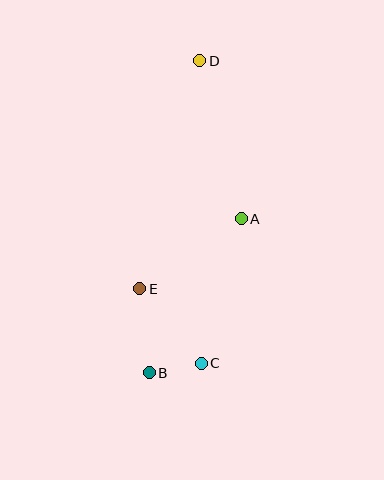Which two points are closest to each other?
Points B and C are closest to each other.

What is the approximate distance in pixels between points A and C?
The distance between A and C is approximately 150 pixels.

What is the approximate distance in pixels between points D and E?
The distance between D and E is approximately 236 pixels.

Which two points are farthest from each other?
Points B and D are farthest from each other.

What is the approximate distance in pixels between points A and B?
The distance between A and B is approximately 179 pixels.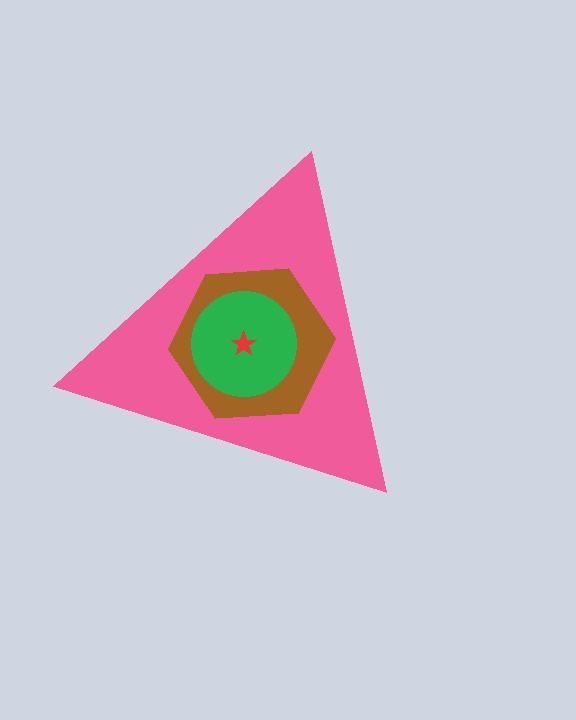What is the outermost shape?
The pink triangle.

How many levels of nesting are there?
4.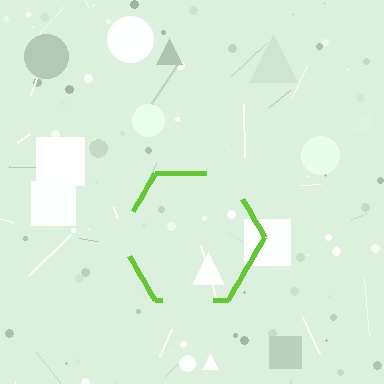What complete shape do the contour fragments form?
The contour fragments form a hexagon.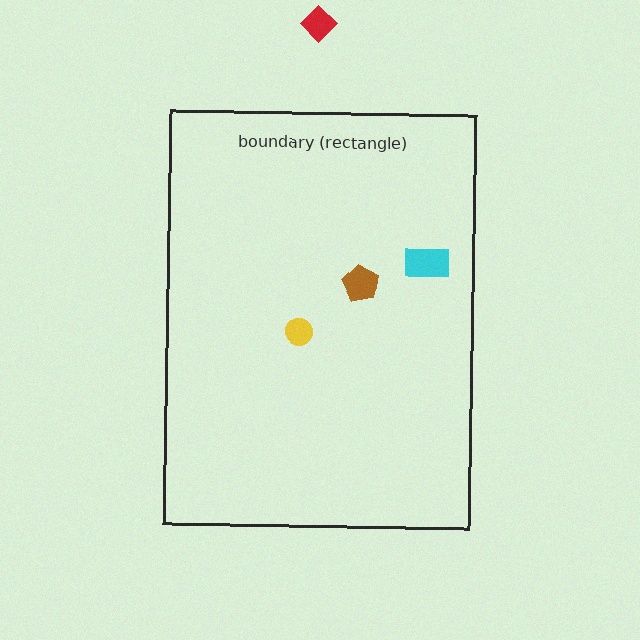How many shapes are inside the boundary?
3 inside, 1 outside.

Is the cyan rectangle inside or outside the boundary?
Inside.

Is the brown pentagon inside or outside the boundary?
Inside.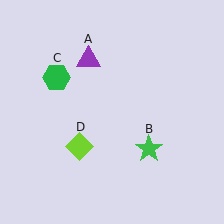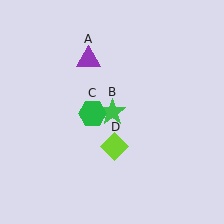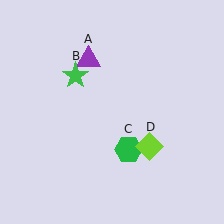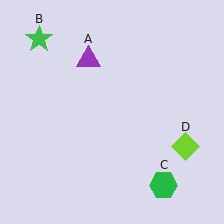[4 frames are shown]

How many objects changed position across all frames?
3 objects changed position: green star (object B), green hexagon (object C), lime diamond (object D).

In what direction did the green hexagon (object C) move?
The green hexagon (object C) moved down and to the right.